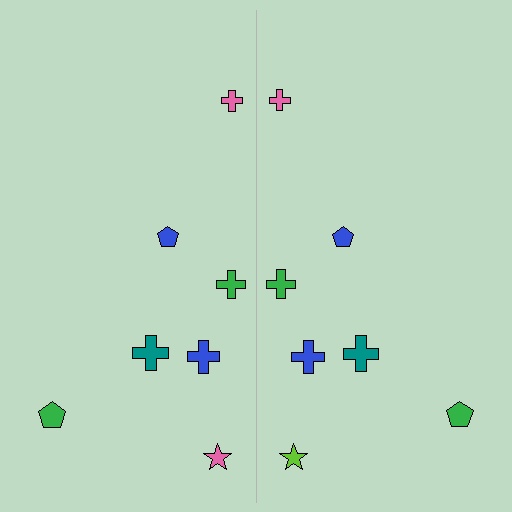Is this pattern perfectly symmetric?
No, the pattern is not perfectly symmetric. The lime star on the right side breaks the symmetry — its mirror counterpart is pink.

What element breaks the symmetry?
The lime star on the right side breaks the symmetry — its mirror counterpart is pink.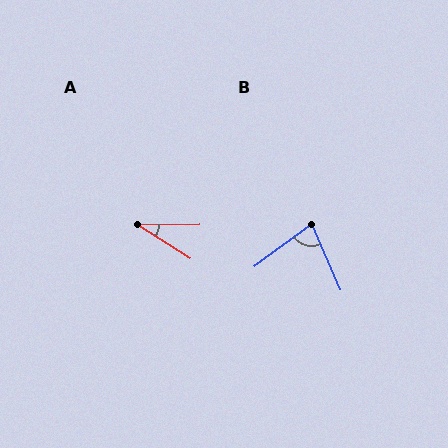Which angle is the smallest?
A, at approximately 33 degrees.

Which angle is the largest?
B, at approximately 77 degrees.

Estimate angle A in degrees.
Approximately 33 degrees.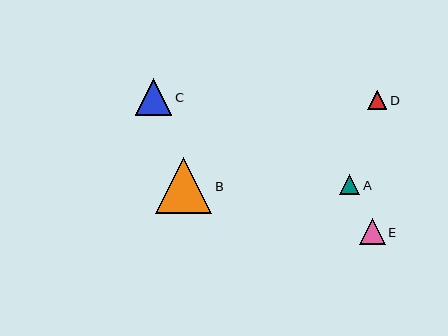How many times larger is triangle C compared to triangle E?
Triangle C is approximately 1.4 times the size of triangle E.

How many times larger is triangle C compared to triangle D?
Triangle C is approximately 1.9 times the size of triangle D.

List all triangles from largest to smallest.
From largest to smallest: B, C, E, A, D.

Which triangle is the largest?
Triangle B is the largest with a size of approximately 56 pixels.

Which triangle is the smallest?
Triangle D is the smallest with a size of approximately 19 pixels.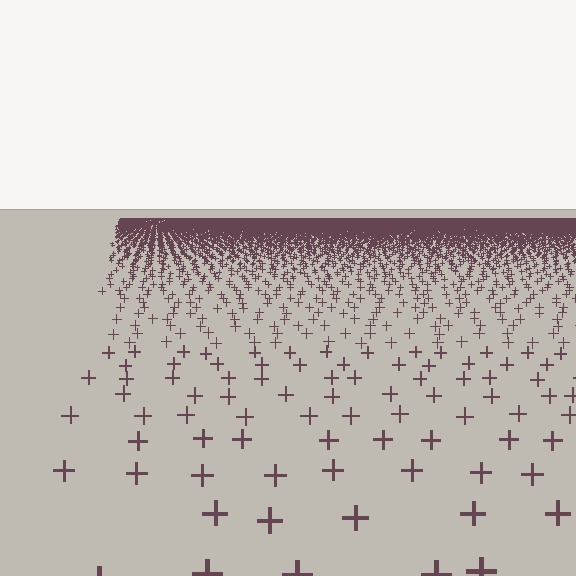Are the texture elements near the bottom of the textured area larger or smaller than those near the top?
Larger. Near the bottom, elements are closer to the viewer and appear at a bigger on-screen size.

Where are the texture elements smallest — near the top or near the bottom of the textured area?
Near the top.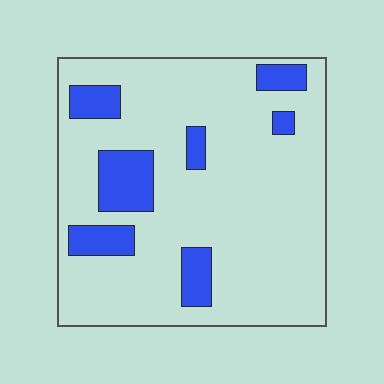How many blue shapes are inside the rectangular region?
7.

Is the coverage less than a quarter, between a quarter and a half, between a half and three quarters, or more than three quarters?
Less than a quarter.